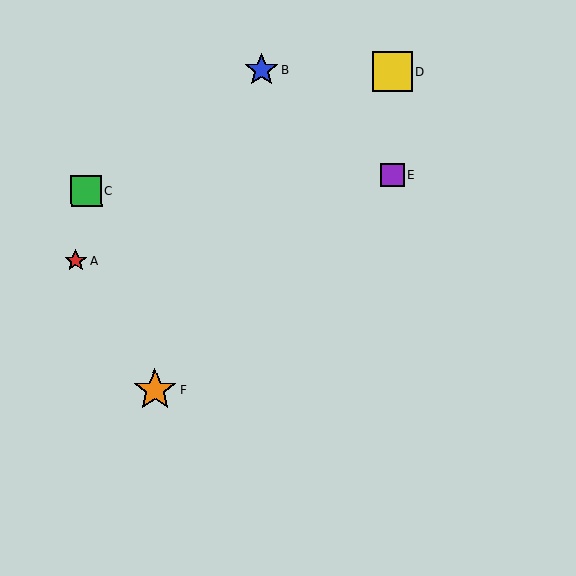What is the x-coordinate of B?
Object B is at x≈261.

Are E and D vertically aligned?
Yes, both are at x≈393.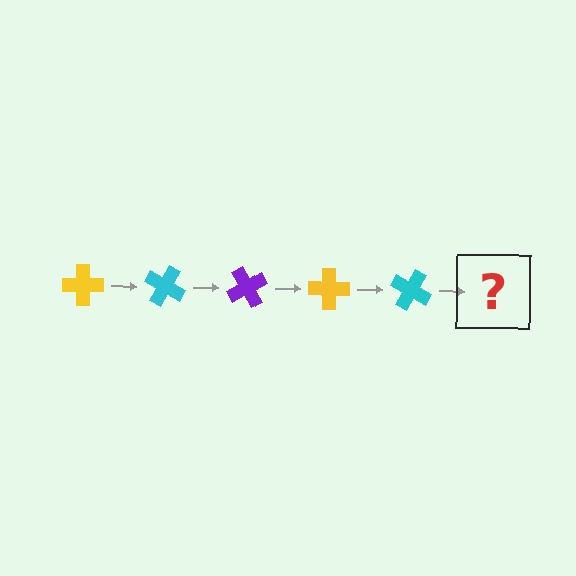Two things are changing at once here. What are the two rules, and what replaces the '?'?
The two rules are that it rotates 30 degrees each step and the color cycles through yellow, cyan, and purple. The '?' should be a purple cross, rotated 150 degrees from the start.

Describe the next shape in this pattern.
It should be a purple cross, rotated 150 degrees from the start.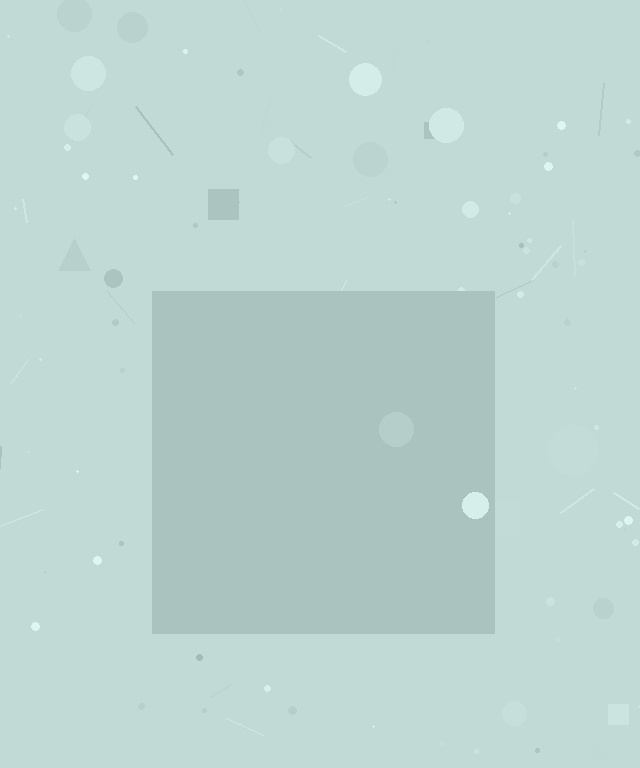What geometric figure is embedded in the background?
A square is embedded in the background.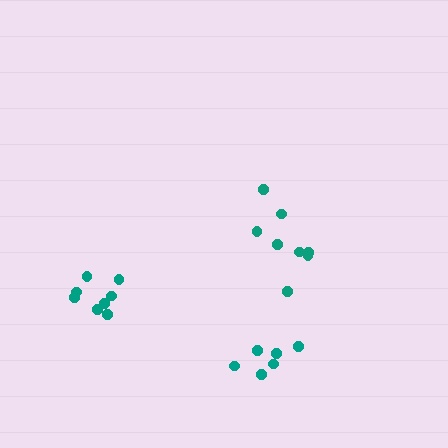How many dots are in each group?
Group 1: 8 dots, Group 2: 6 dots, Group 3: 8 dots (22 total).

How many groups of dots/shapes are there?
There are 3 groups.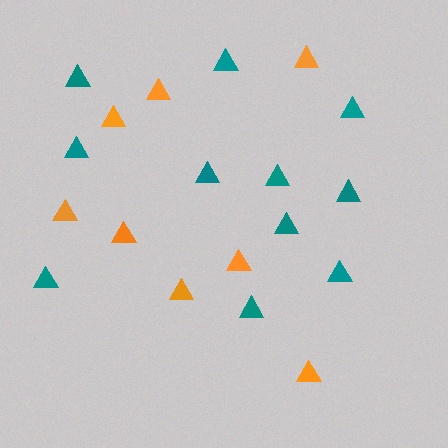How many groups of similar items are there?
There are 2 groups: one group of orange triangles (8) and one group of teal triangles (11).